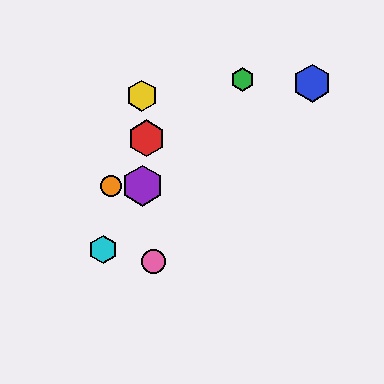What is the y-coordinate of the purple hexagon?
The purple hexagon is at y≈186.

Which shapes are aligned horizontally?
The purple hexagon, the orange circle are aligned horizontally.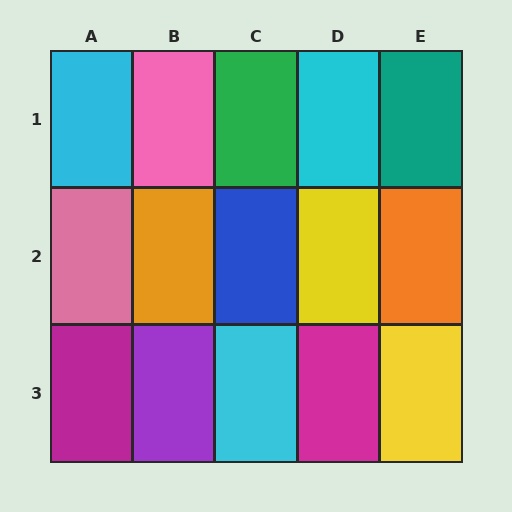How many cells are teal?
1 cell is teal.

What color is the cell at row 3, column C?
Cyan.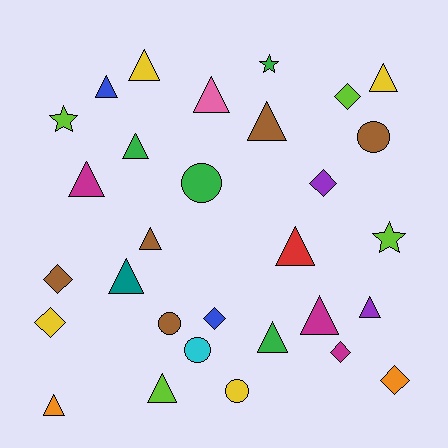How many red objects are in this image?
There is 1 red object.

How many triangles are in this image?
There are 15 triangles.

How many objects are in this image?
There are 30 objects.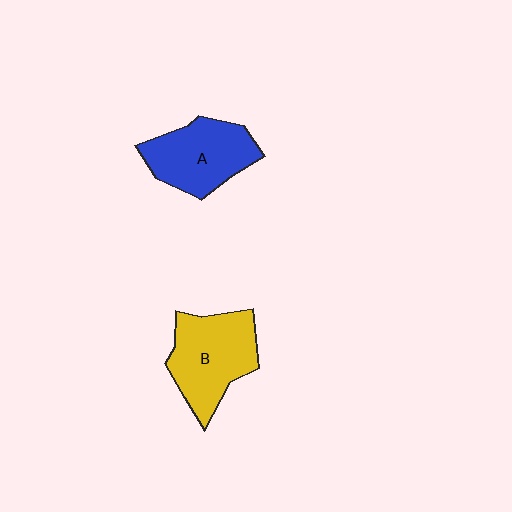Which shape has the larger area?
Shape B (yellow).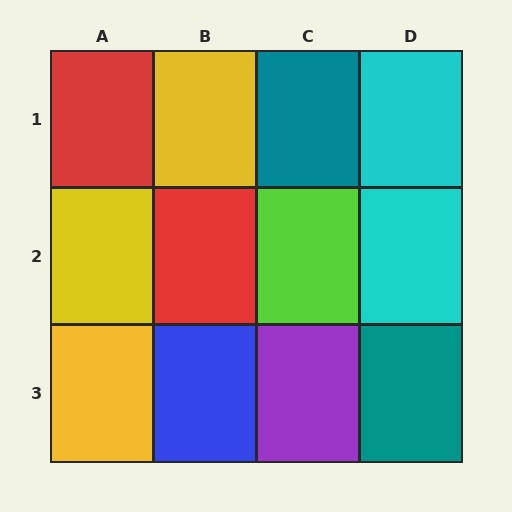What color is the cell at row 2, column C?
Lime.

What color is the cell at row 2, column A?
Yellow.